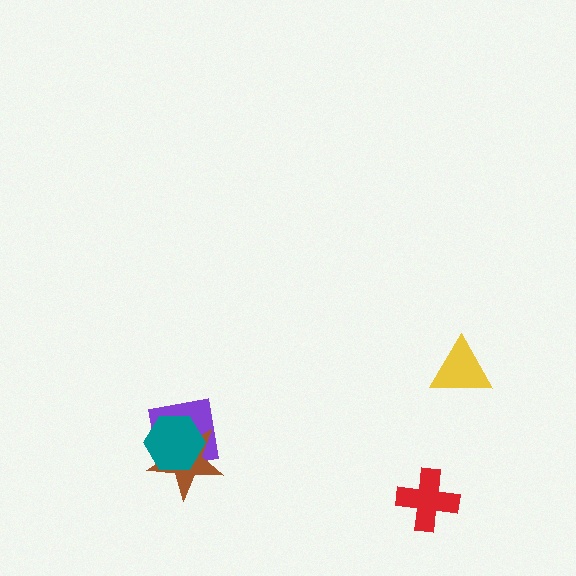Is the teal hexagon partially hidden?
No, no other shape covers it.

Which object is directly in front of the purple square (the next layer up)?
The brown star is directly in front of the purple square.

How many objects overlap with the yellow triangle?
0 objects overlap with the yellow triangle.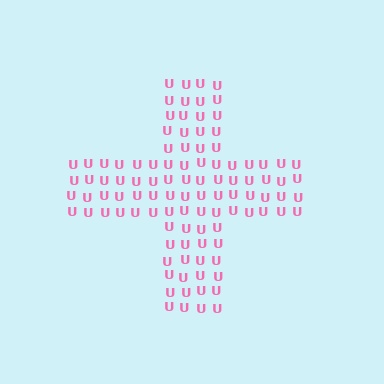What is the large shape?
The large shape is a cross.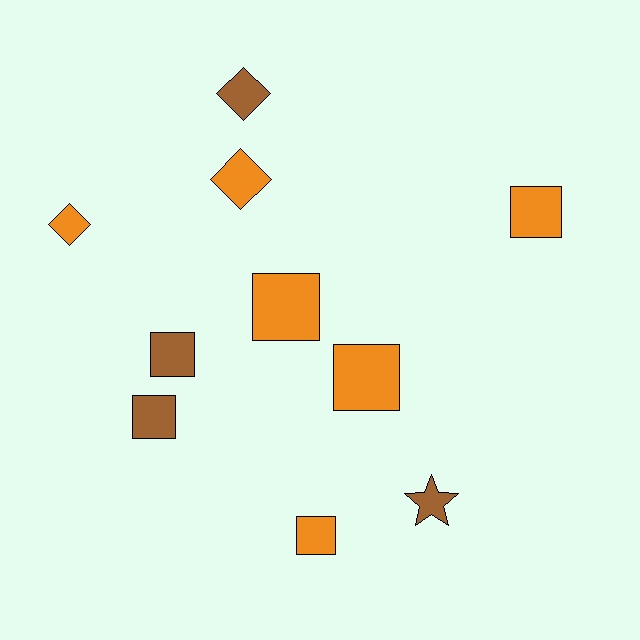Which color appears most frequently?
Orange, with 6 objects.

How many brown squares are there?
There are 2 brown squares.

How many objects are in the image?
There are 10 objects.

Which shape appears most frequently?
Square, with 6 objects.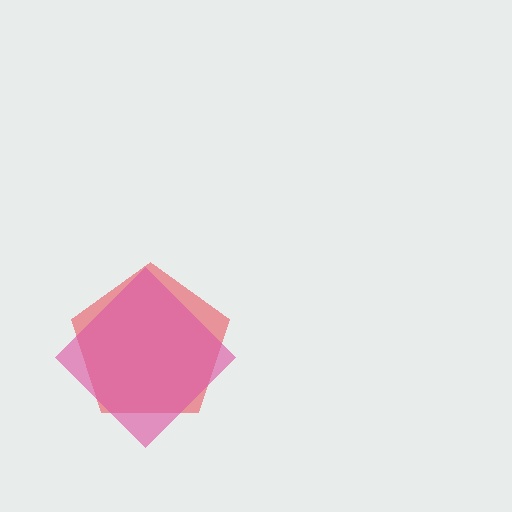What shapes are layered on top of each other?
The layered shapes are: a red pentagon, a pink diamond.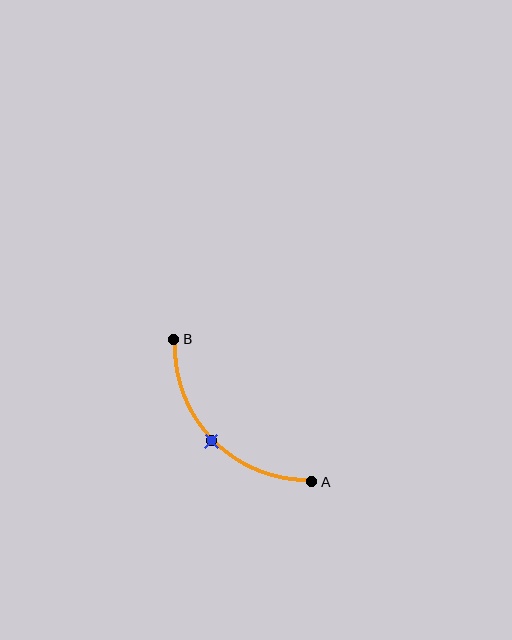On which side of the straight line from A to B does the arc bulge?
The arc bulges below and to the left of the straight line connecting A and B.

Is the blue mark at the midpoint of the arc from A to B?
Yes. The blue mark lies on the arc at equal arc-length from both A and B — it is the arc midpoint.